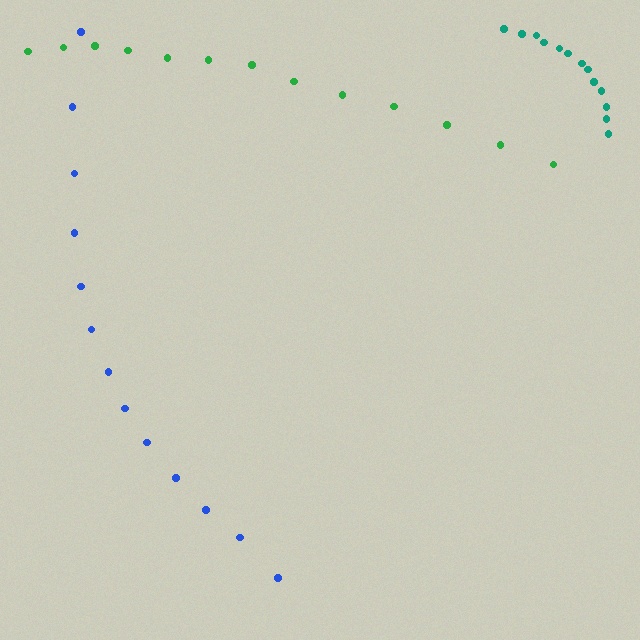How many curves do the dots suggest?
There are 3 distinct paths.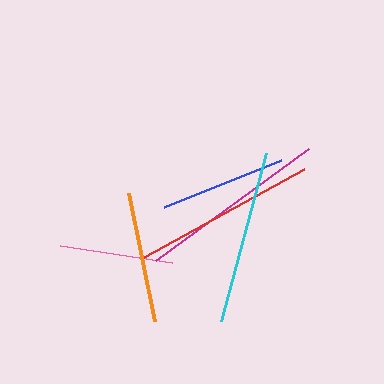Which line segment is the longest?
The magenta line is the longest at approximately 189 pixels.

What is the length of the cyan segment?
The cyan segment is approximately 174 pixels long.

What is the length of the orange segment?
The orange segment is approximately 131 pixels long.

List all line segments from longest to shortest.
From longest to shortest: magenta, red, cyan, orange, blue, pink.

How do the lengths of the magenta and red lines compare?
The magenta and red lines are approximately the same length.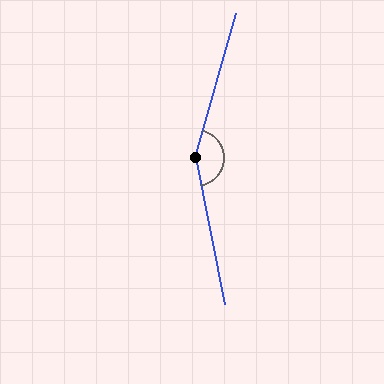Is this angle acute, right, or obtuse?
It is obtuse.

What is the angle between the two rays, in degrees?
Approximately 153 degrees.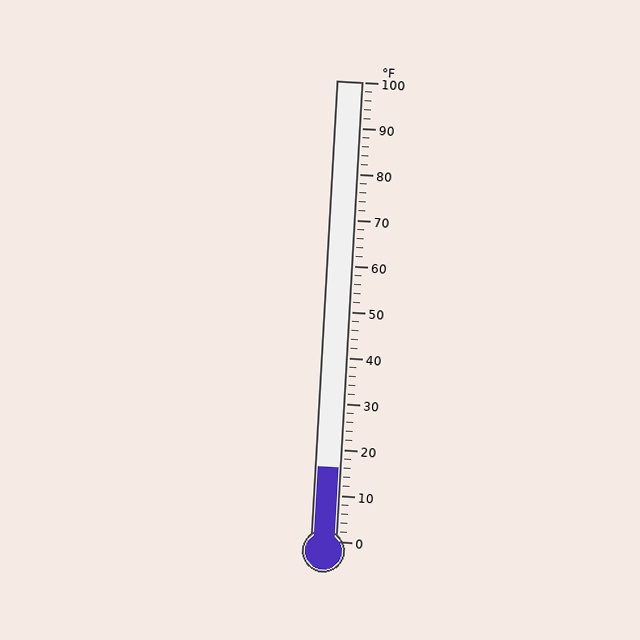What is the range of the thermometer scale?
The thermometer scale ranges from 0°F to 100°F.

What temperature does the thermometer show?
The thermometer shows approximately 16°F.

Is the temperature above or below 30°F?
The temperature is below 30°F.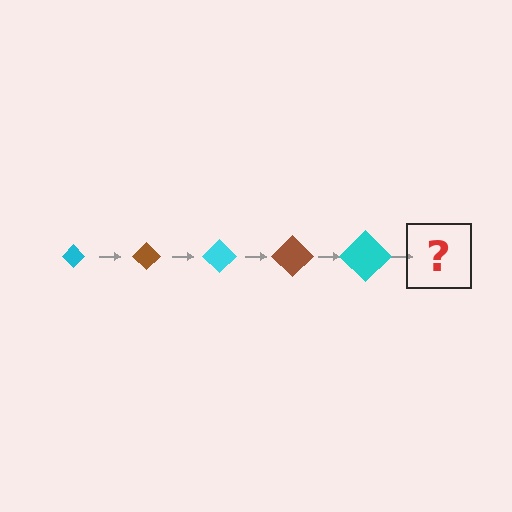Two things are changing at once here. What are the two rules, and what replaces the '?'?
The two rules are that the diamond grows larger each step and the color cycles through cyan and brown. The '?' should be a brown diamond, larger than the previous one.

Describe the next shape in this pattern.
It should be a brown diamond, larger than the previous one.